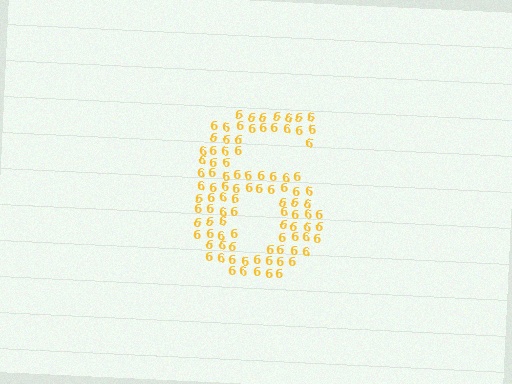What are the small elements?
The small elements are digit 6's.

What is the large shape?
The large shape is the digit 6.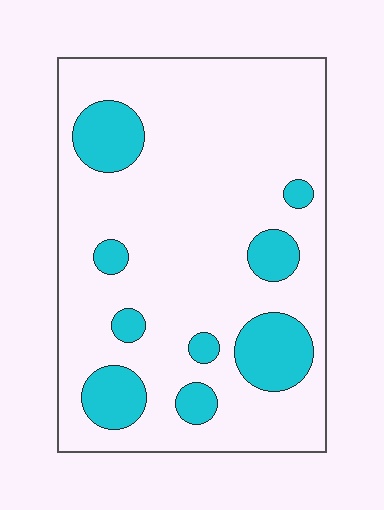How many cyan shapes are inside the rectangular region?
9.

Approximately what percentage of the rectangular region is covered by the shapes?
Approximately 20%.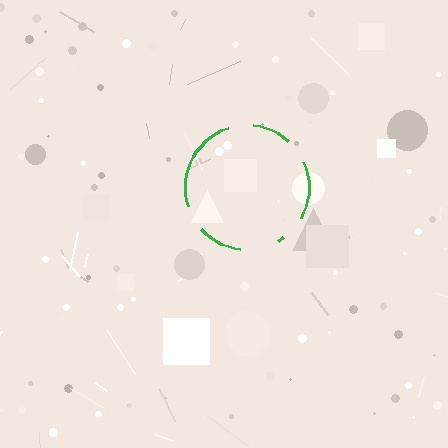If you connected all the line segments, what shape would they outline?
They would outline a circle.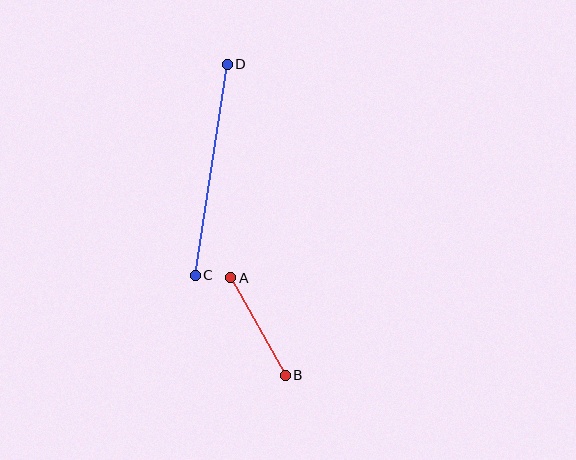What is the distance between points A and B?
The distance is approximately 112 pixels.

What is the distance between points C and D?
The distance is approximately 213 pixels.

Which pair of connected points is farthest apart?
Points C and D are farthest apart.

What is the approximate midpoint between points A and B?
The midpoint is at approximately (258, 327) pixels.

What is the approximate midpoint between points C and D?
The midpoint is at approximately (211, 170) pixels.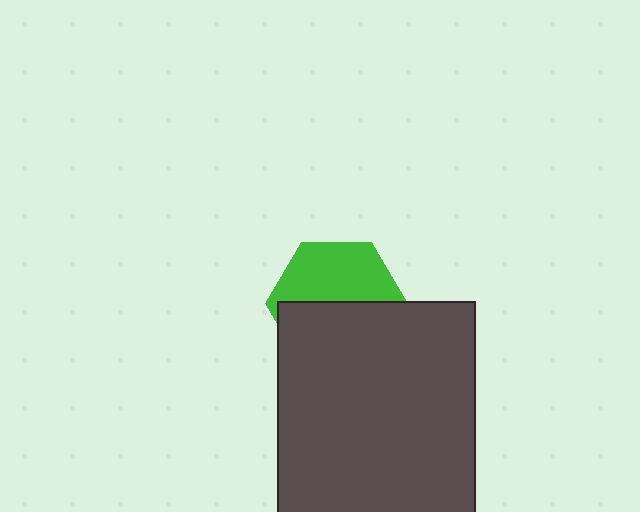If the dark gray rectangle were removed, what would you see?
You would see the complete green hexagon.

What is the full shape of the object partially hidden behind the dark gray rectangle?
The partially hidden object is a green hexagon.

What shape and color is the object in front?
The object in front is a dark gray rectangle.